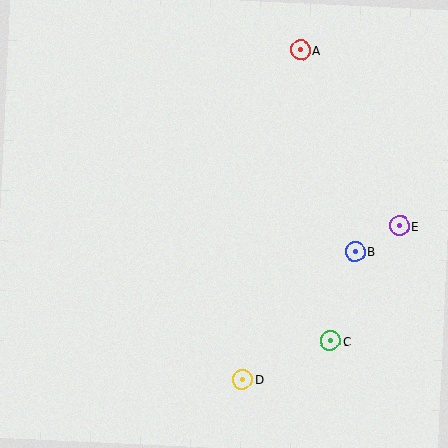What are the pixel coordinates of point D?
Point D is at (242, 379).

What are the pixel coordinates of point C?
Point C is at (330, 341).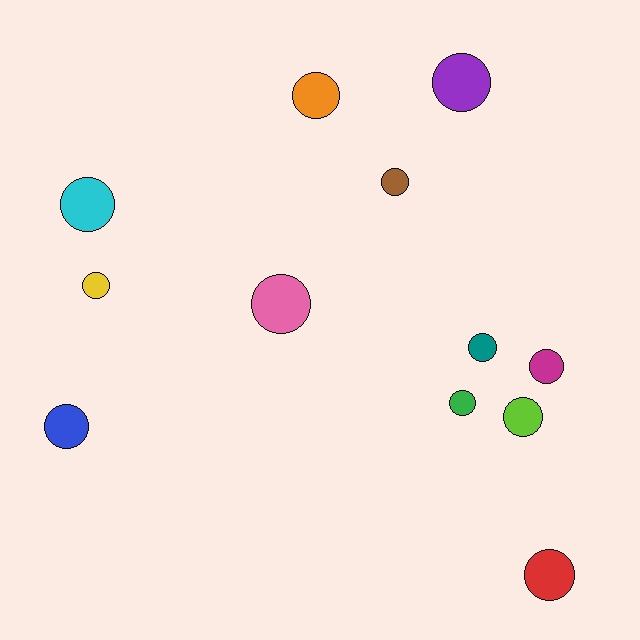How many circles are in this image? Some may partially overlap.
There are 12 circles.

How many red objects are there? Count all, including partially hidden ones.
There is 1 red object.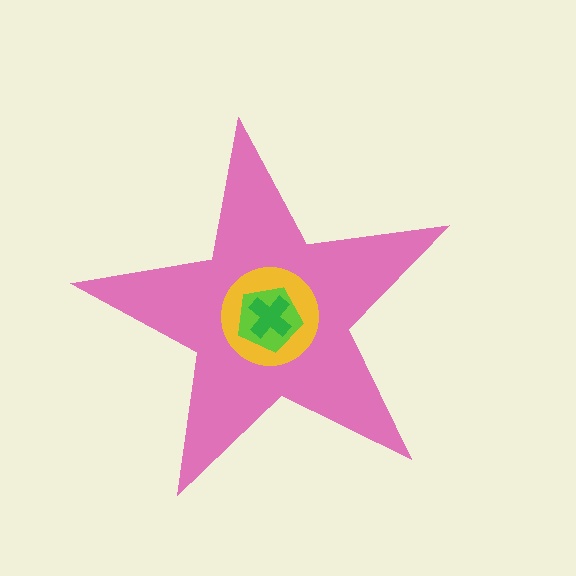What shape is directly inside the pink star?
The yellow circle.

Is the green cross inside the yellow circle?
Yes.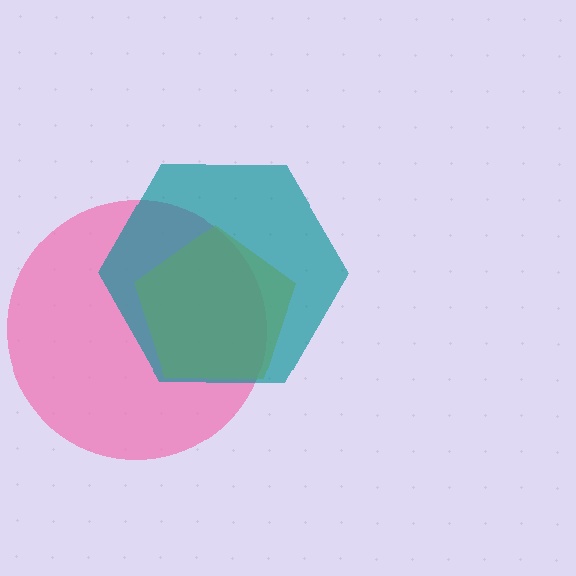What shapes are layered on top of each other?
The layered shapes are: a pink circle, a yellow pentagon, a teal hexagon.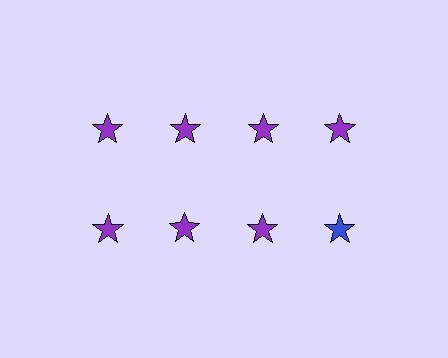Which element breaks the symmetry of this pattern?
The blue star in the second row, second from right column breaks the symmetry. All other shapes are purple stars.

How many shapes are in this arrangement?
There are 8 shapes arranged in a grid pattern.